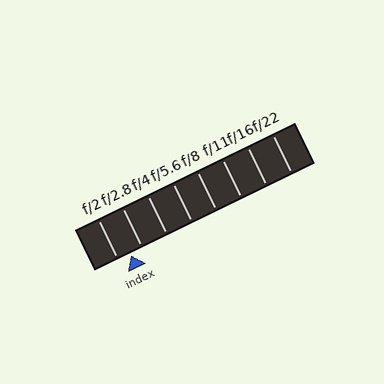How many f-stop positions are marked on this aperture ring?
There are 8 f-stop positions marked.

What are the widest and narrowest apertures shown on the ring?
The widest aperture shown is f/2 and the narrowest is f/22.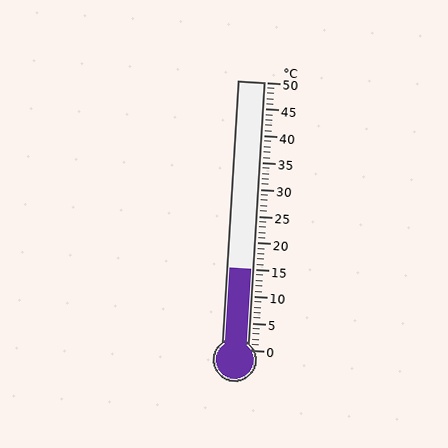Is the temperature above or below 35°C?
The temperature is below 35°C.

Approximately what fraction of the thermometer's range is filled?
The thermometer is filled to approximately 30% of its range.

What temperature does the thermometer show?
The thermometer shows approximately 15°C.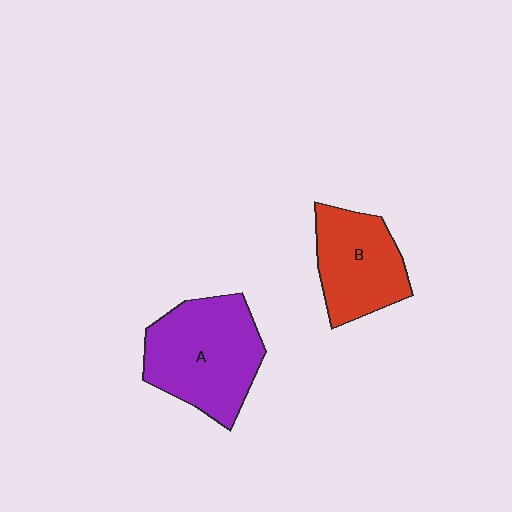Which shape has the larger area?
Shape A (purple).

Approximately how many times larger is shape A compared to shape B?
Approximately 1.3 times.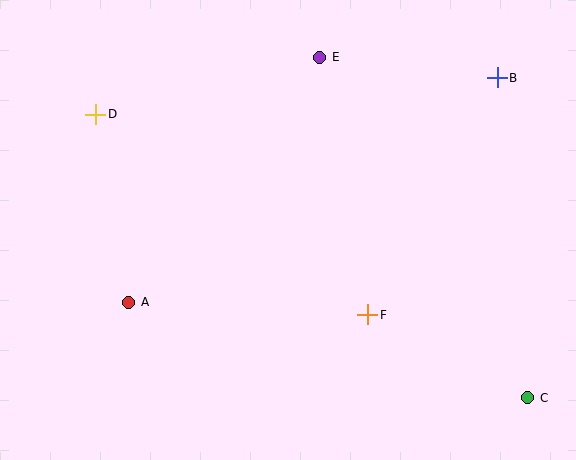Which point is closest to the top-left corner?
Point D is closest to the top-left corner.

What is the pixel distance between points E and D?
The distance between E and D is 231 pixels.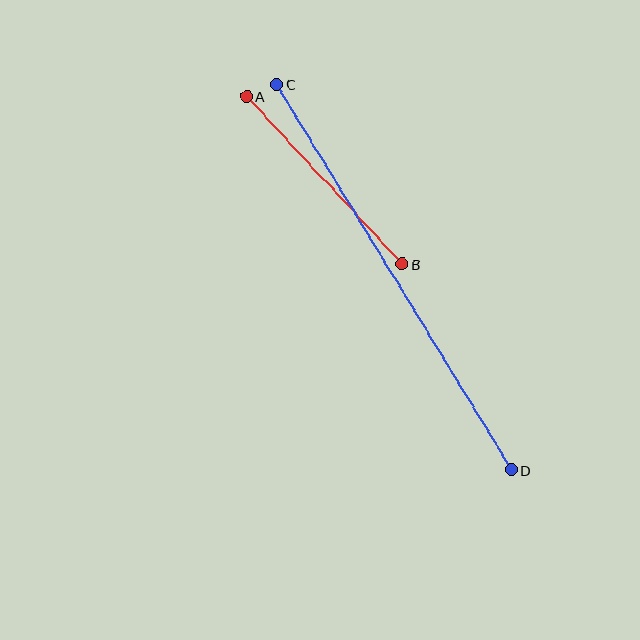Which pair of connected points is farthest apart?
Points C and D are farthest apart.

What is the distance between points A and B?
The distance is approximately 229 pixels.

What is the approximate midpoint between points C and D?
The midpoint is at approximately (394, 277) pixels.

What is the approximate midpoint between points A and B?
The midpoint is at approximately (324, 180) pixels.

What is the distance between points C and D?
The distance is approximately 452 pixels.